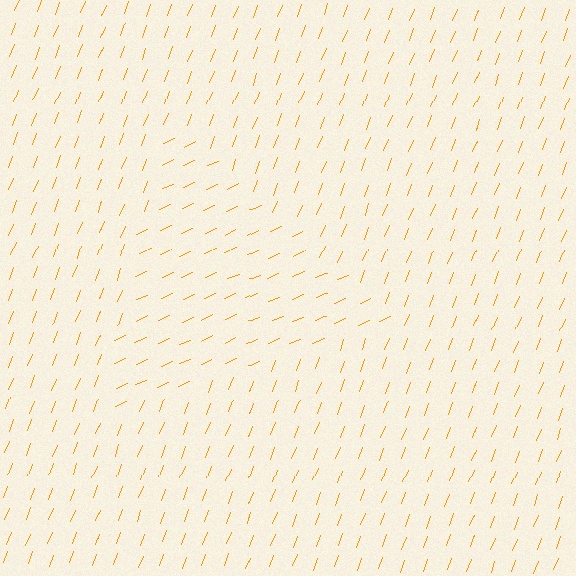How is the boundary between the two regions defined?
The boundary is defined purely by a change in line orientation (approximately 45 degrees difference). All lines are the same color and thickness.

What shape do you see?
I see a triangle.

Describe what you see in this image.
The image is filled with small orange line segments. A triangle region in the image has lines oriented differently from the surrounding lines, creating a visible texture boundary.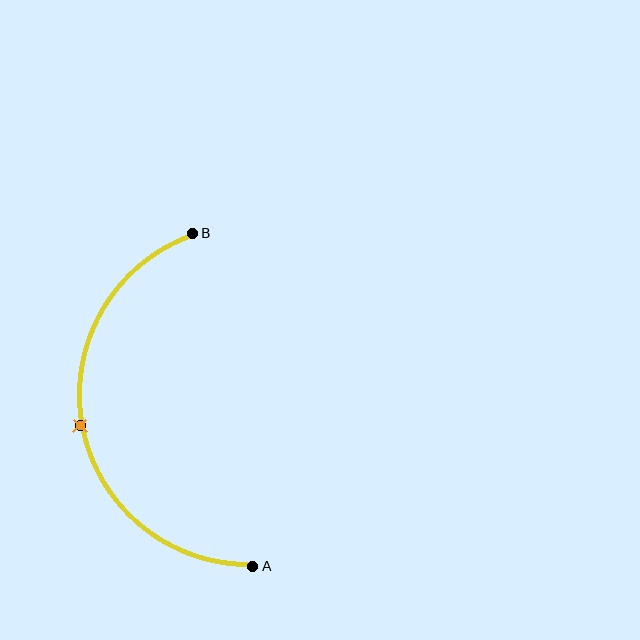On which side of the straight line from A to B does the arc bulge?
The arc bulges to the left of the straight line connecting A and B.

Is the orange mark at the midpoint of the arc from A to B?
Yes. The orange mark lies on the arc at equal arc-length from both A and B — it is the arc midpoint.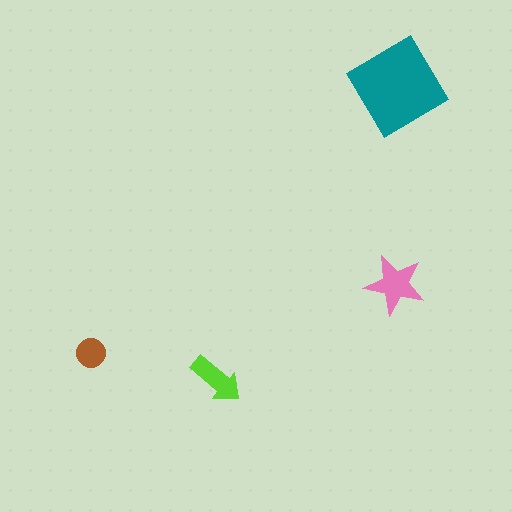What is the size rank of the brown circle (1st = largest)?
4th.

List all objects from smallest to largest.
The brown circle, the lime arrow, the pink star, the teal diamond.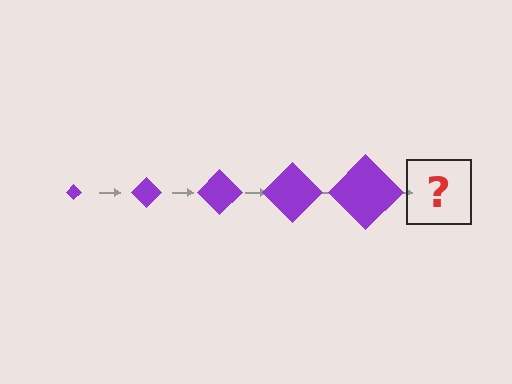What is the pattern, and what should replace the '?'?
The pattern is that the diamond gets progressively larger each step. The '?' should be a purple diamond, larger than the previous one.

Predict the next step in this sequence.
The next step is a purple diamond, larger than the previous one.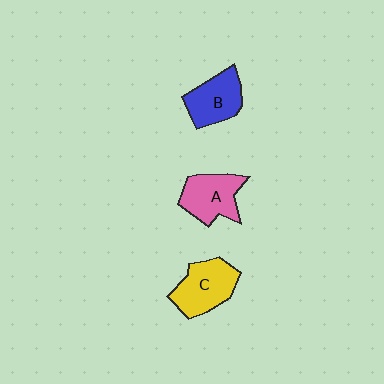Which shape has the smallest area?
Shape B (blue).